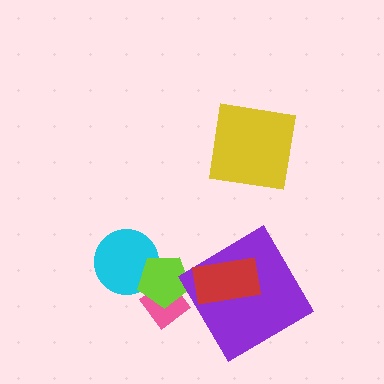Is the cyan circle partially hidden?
Yes, it is partially covered by another shape.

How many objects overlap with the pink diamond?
1 object overlaps with the pink diamond.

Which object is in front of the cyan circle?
The lime pentagon is in front of the cyan circle.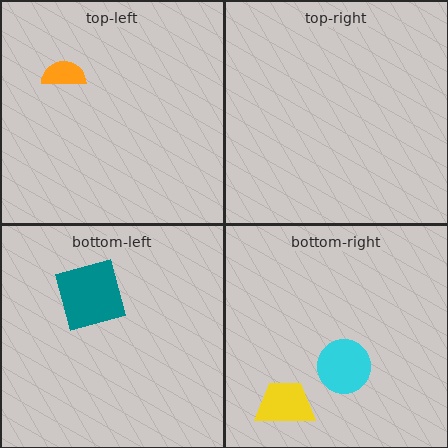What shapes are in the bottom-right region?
The cyan circle, the yellow trapezoid.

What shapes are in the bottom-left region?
The teal square.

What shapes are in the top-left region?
The orange semicircle.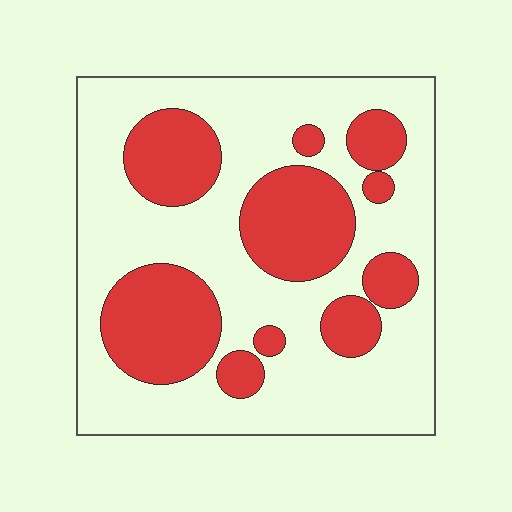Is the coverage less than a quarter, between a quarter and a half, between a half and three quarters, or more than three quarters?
Between a quarter and a half.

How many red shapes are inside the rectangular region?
10.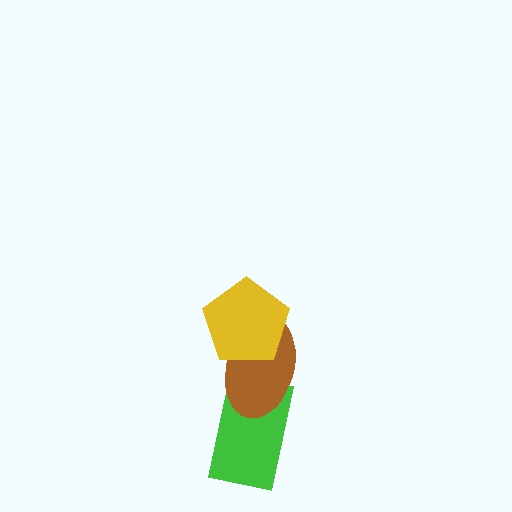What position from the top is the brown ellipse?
The brown ellipse is 2nd from the top.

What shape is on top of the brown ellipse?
The yellow pentagon is on top of the brown ellipse.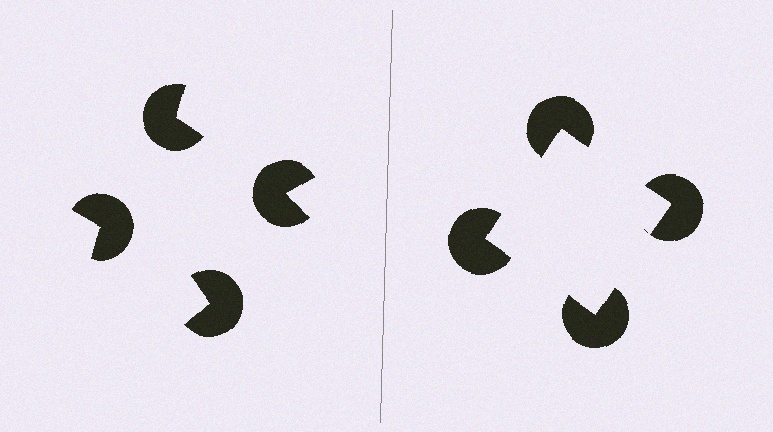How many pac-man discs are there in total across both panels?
8 — 4 on each side.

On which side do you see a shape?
An illusory square appears on the right side. On the left side the wedge cuts are rotated, so no coherent shape forms.